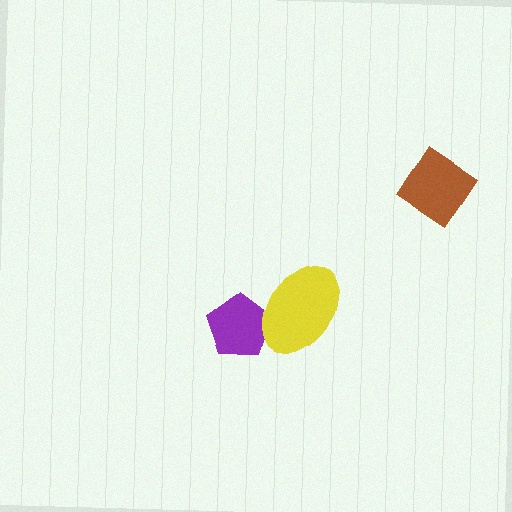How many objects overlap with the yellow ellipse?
1 object overlaps with the yellow ellipse.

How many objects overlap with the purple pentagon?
1 object overlaps with the purple pentagon.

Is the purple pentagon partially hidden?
Yes, it is partially covered by another shape.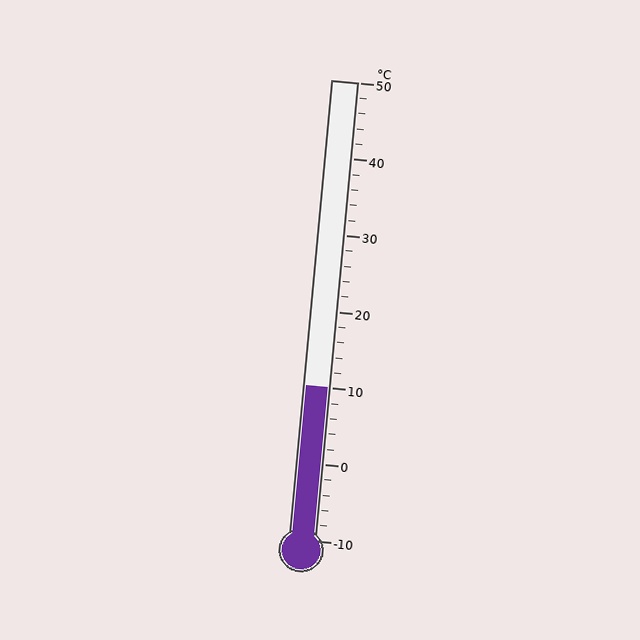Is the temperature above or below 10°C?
The temperature is at 10°C.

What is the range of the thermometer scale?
The thermometer scale ranges from -10°C to 50°C.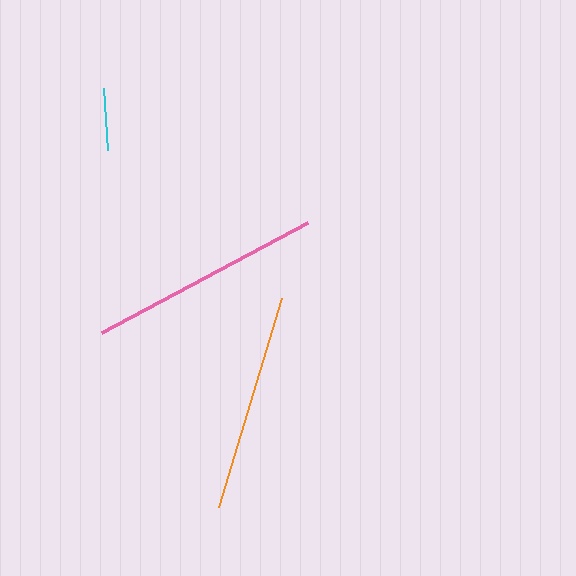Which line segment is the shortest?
The cyan line is the shortest at approximately 62 pixels.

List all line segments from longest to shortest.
From longest to shortest: pink, orange, cyan.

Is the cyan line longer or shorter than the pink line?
The pink line is longer than the cyan line.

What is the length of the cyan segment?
The cyan segment is approximately 62 pixels long.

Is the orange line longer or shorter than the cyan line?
The orange line is longer than the cyan line.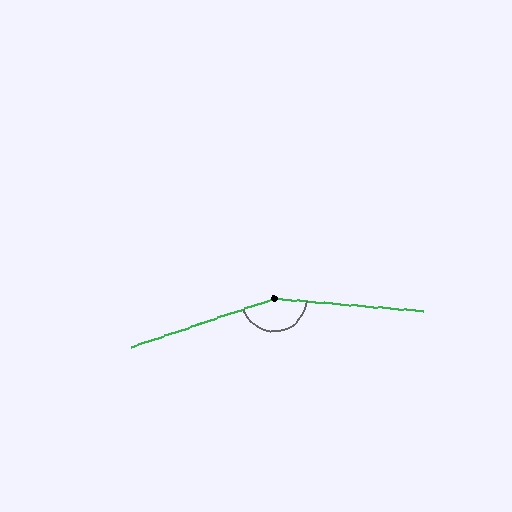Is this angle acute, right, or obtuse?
It is obtuse.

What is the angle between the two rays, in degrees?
Approximately 156 degrees.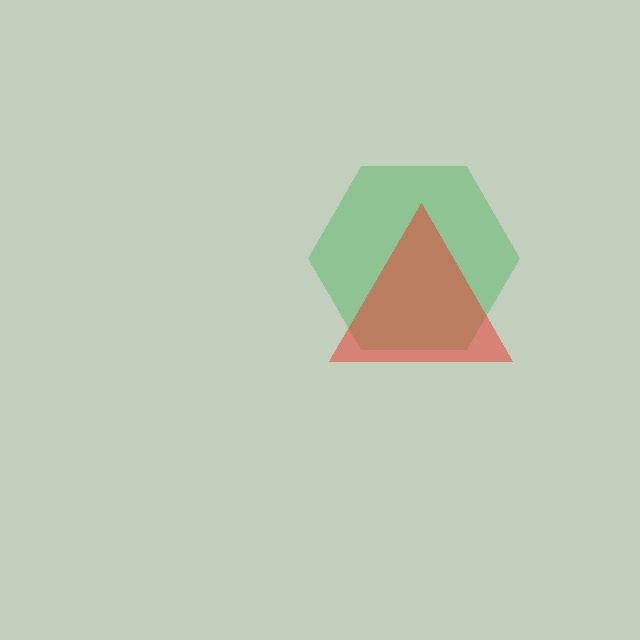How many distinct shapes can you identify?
There are 2 distinct shapes: a green hexagon, a red triangle.